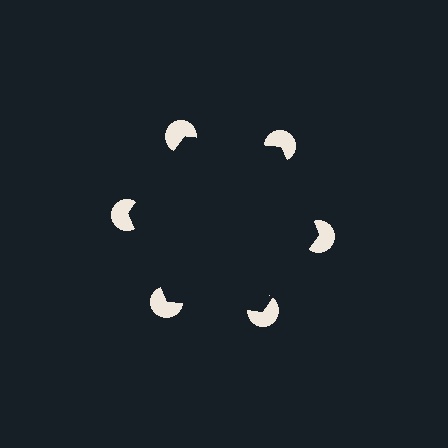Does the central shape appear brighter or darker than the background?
It typically appears slightly darker than the background, even though no actual brightness change is drawn.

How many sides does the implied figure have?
6 sides.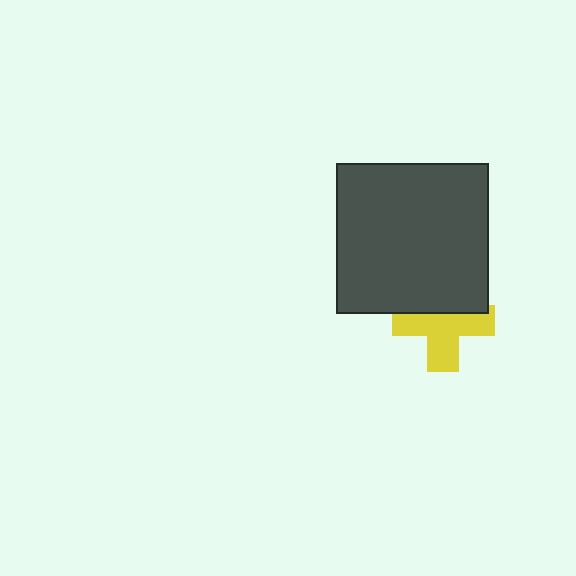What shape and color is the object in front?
The object in front is a dark gray rectangle.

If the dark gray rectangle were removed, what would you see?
You would see the complete yellow cross.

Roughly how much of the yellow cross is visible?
About half of it is visible (roughly 64%).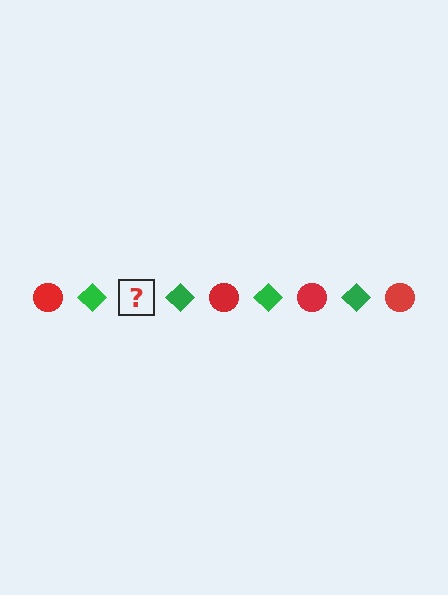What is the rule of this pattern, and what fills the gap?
The rule is that the pattern alternates between red circle and green diamond. The gap should be filled with a red circle.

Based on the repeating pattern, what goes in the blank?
The blank should be a red circle.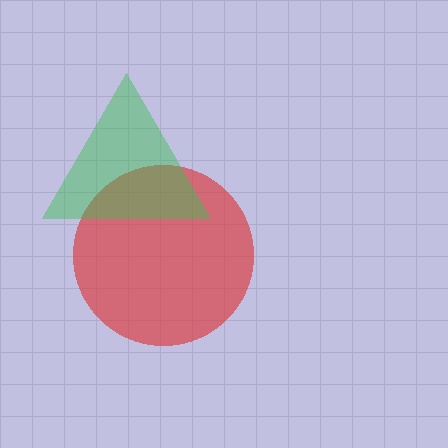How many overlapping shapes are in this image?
There are 2 overlapping shapes in the image.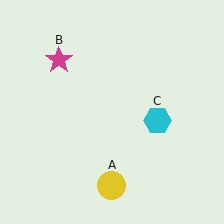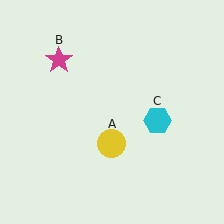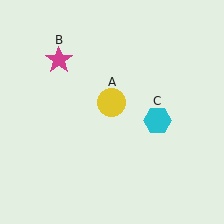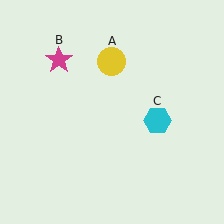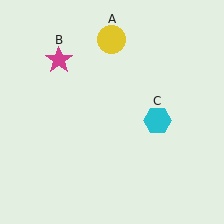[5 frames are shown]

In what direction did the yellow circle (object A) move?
The yellow circle (object A) moved up.